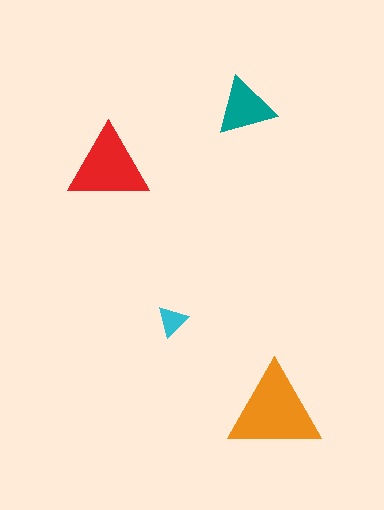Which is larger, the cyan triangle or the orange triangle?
The orange one.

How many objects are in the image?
There are 4 objects in the image.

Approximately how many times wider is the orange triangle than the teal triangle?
About 1.5 times wider.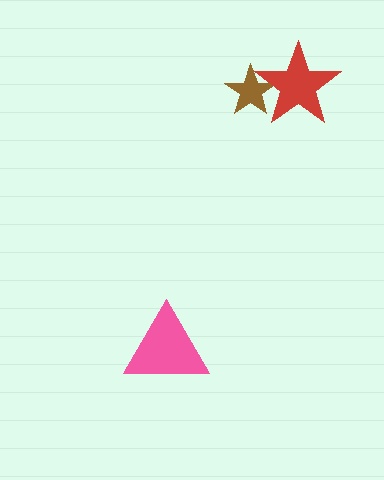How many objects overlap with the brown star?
1 object overlaps with the brown star.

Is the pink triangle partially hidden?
No, no other shape covers it.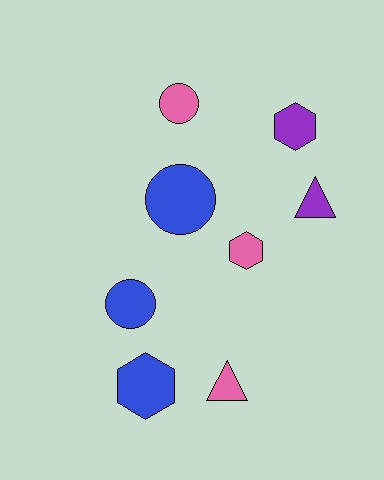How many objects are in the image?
There are 8 objects.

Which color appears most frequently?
Pink, with 3 objects.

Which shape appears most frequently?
Circle, with 3 objects.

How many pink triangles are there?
There is 1 pink triangle.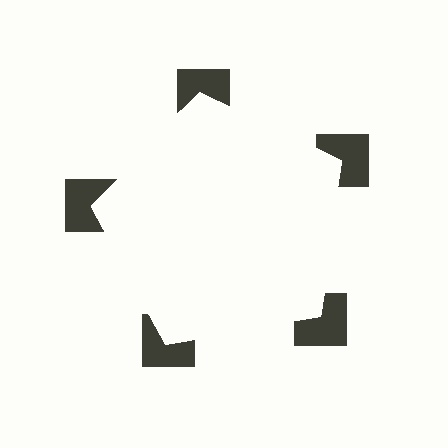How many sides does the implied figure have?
5 sides.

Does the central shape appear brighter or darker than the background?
It typically appears slightly brighter than the background, even though no actual brightness change is drawn.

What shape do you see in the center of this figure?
An illusory pentagon — its edges are inferred from the aligned wedge cuts in the notched squares, not physically drawn.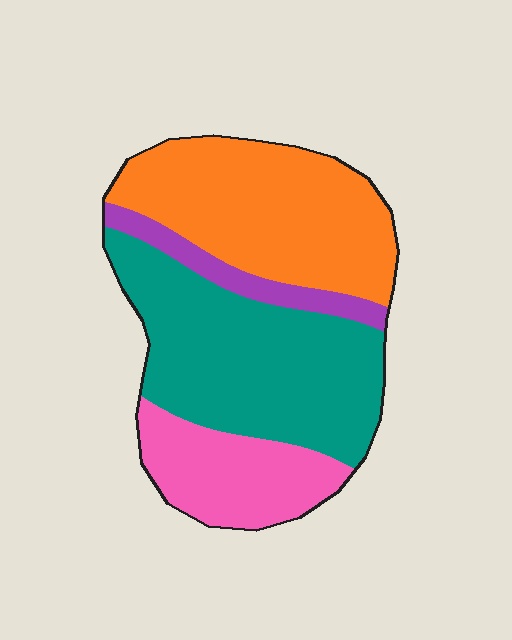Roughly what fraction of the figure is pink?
Pink takes up about one sixth (1/6) of the figure.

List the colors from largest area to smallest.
From largest to smallest: teal, orange, pink, purple.